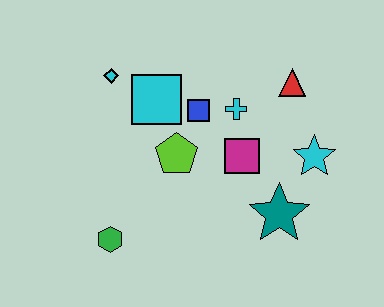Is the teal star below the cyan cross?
Yes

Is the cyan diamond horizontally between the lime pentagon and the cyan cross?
No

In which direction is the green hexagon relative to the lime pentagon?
The green hexagon is below the lime pentagon.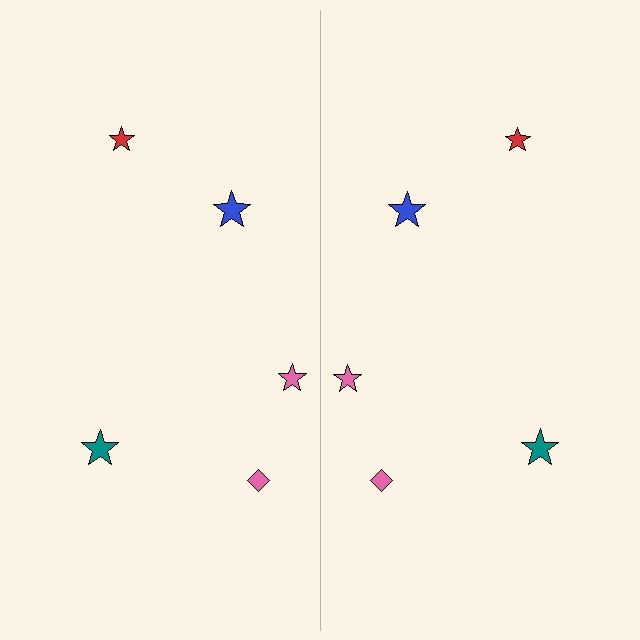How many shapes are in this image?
There are 10 shapes in this image.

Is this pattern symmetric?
Yes, this pattern has bilateral (reflection) symmetry.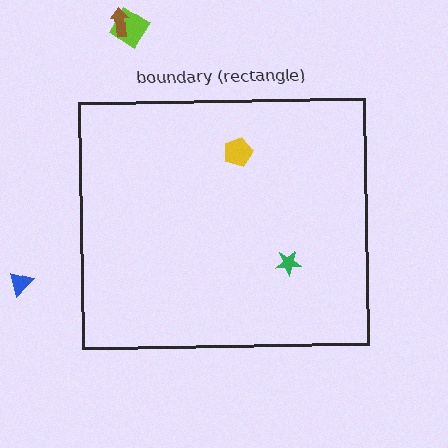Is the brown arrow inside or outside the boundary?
Outside.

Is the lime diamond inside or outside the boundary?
Outside.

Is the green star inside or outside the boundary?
Inside.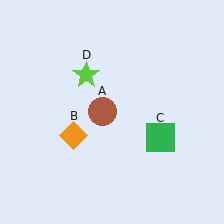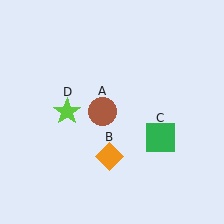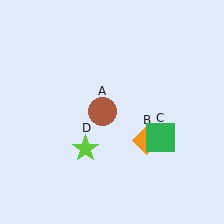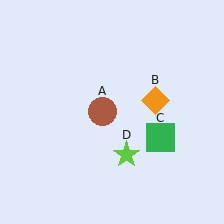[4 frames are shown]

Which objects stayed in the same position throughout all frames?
Brown circle (object A) and green square (object C) remained stationary.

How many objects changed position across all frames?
2 objects changed position: orange diamond (object B), lime star (object D).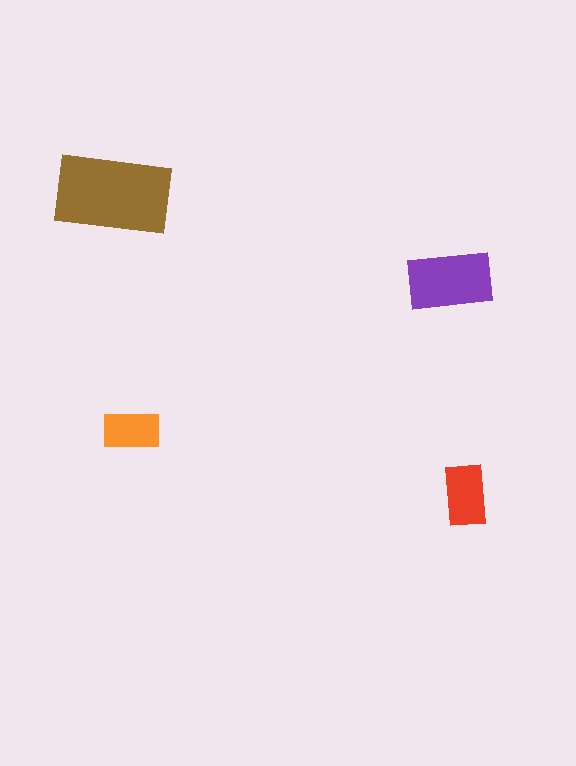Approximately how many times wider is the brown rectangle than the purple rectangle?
About 1.5 times wider.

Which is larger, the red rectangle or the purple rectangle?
The purple one.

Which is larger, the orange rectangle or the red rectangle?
The red one.